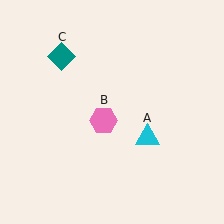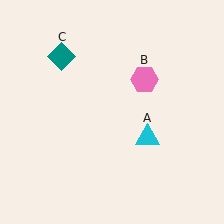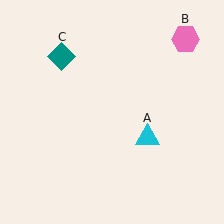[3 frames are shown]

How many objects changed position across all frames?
1 object changed position: pink hexagon (object B).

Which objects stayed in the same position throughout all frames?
Cyan triangle (object A) and teal diamond (object C) remained stationary.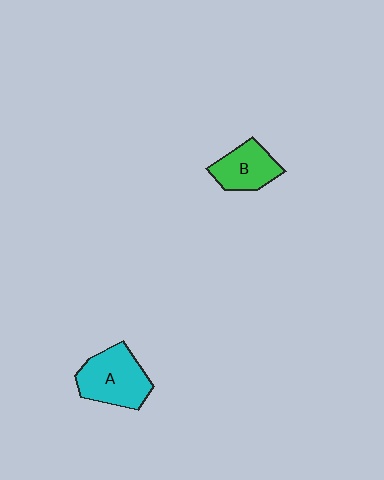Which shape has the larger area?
Shape A (cyan).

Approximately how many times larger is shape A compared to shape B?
Approximately 1.4 times.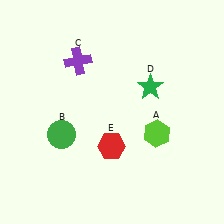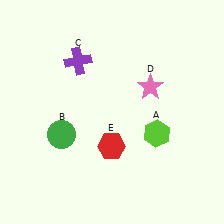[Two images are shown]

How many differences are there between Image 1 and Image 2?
There is 1 difference between the two images.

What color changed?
The star (D) changed from green in Image 1 to pink in Image 2.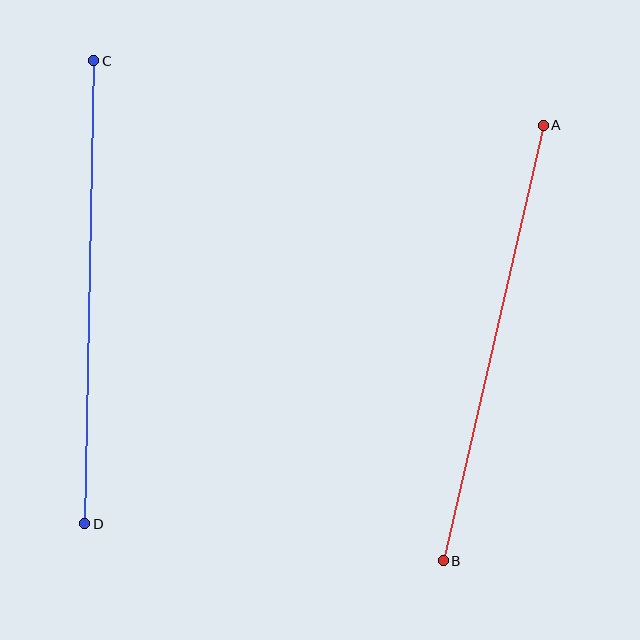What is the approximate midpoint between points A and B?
The midpoint is at approximately (493, 343) pixels.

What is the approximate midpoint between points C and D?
The midpoint is at approximately (89, 292) pixels.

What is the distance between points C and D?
The distance is approximately 463 pixels.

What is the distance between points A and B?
The distance is approximately 447 pixels.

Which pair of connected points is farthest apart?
Points C and D are farthest apart.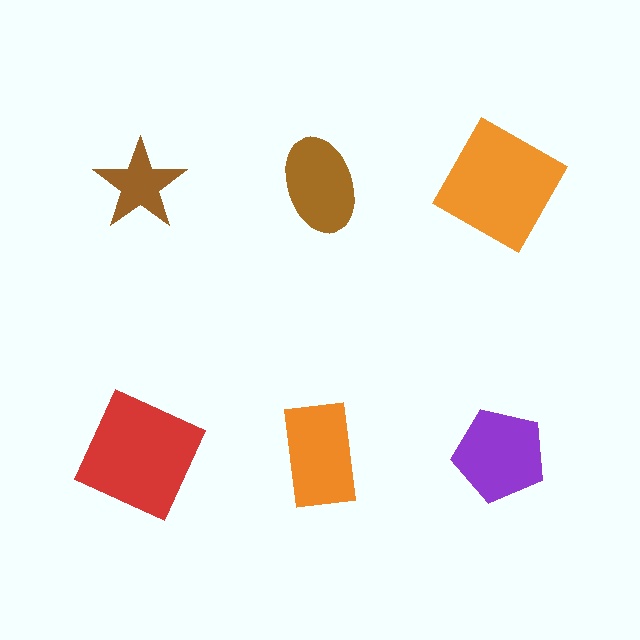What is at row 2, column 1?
A red square.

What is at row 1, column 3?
An orange square.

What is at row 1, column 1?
A brown star.